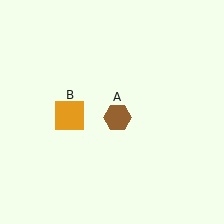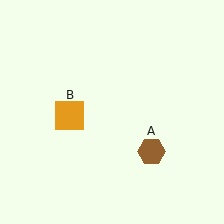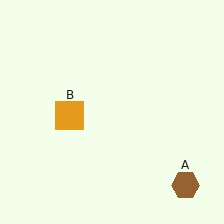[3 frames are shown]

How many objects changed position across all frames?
1 object changed position: brown hexagon (object A).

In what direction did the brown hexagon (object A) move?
The brown hexagon (object A) moved down and to the right.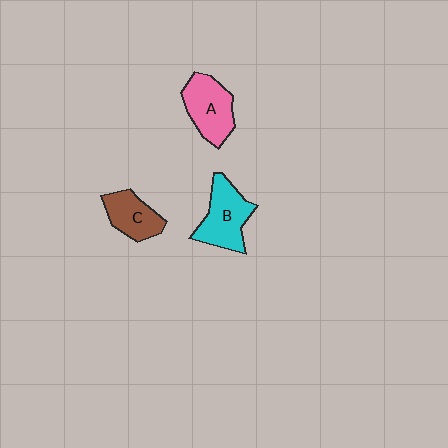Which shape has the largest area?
Shape B (cyan).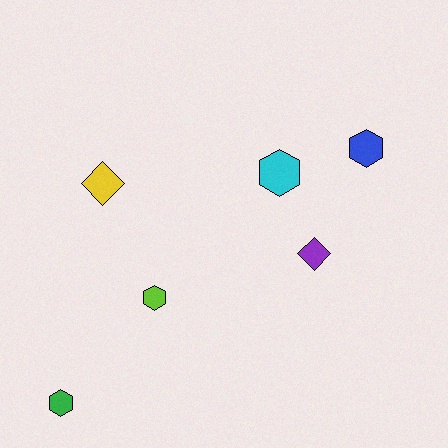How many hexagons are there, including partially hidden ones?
There are 4 hexagons.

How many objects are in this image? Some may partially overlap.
There are 6 objects.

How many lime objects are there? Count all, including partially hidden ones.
There is 1 lime object.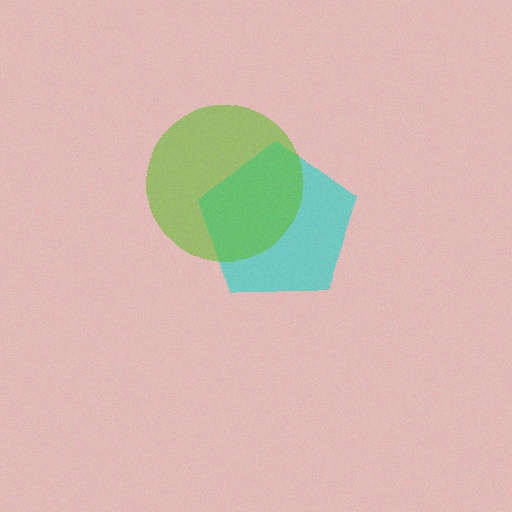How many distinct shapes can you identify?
There are 2 distinct shapes: a cyan pentagon, a lime circle.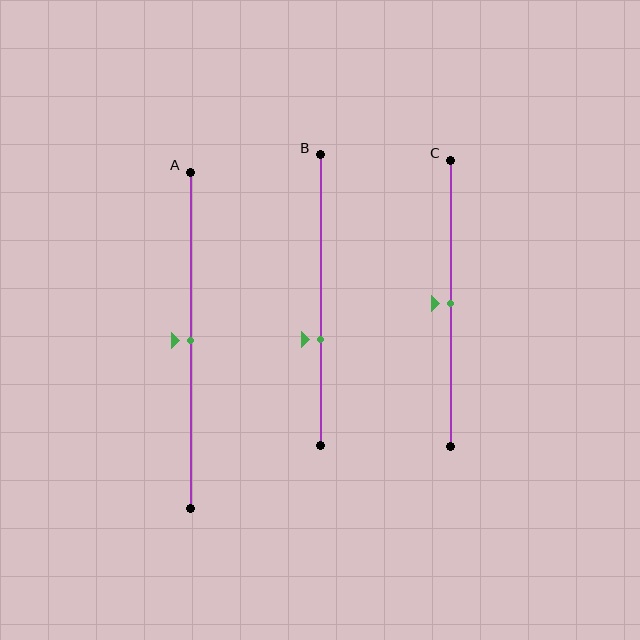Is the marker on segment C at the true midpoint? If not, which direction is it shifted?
Yes, the marker on segment C is at the true midpoint.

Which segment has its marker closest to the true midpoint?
Segment A has its marker closest to the true midpoint.